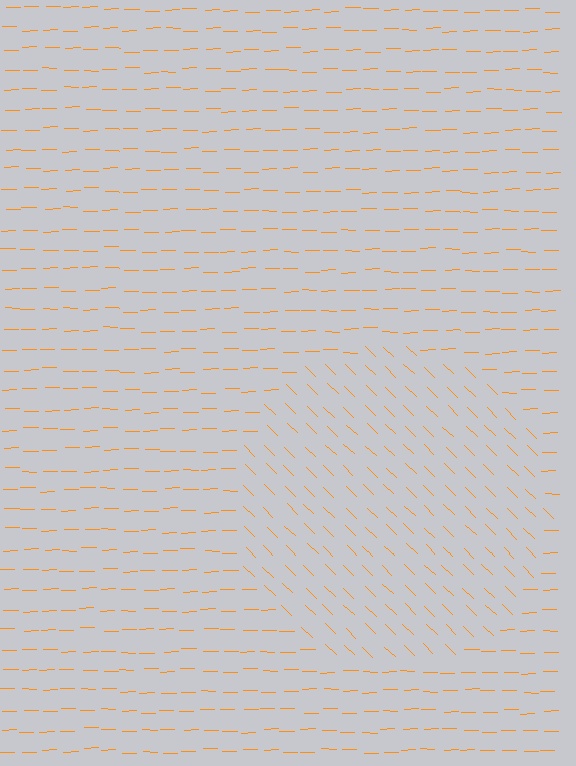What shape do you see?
I see a circle.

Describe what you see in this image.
The image is filled with small orange line segments. A circle region in the image has lines oriented differently from the surrounding lines, creating a visible texture boundary.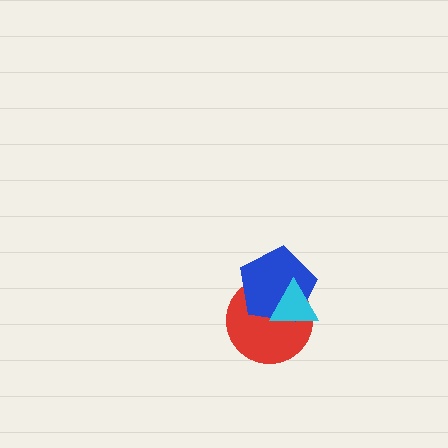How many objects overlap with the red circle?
2 objects overlap with the red circle.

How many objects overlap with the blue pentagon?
2 objects overlap with the blue pentagon.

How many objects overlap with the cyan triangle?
2 objects overlap with the cyan triangle.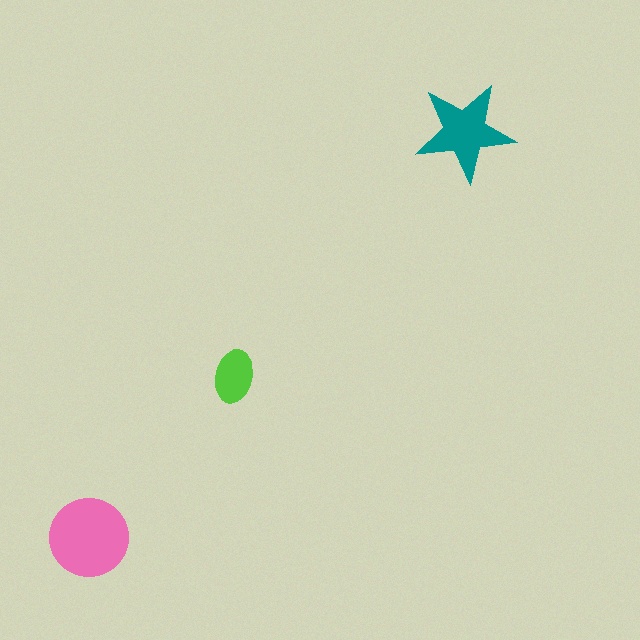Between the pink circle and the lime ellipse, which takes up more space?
The pink circle.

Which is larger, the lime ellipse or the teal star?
The teal star.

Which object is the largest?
The pink circle.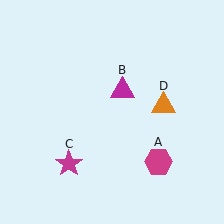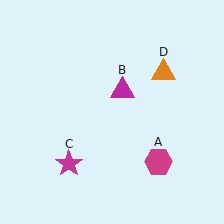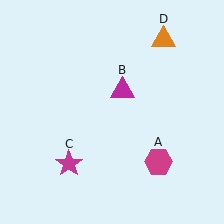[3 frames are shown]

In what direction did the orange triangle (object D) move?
The orange triangle (object D) moved up.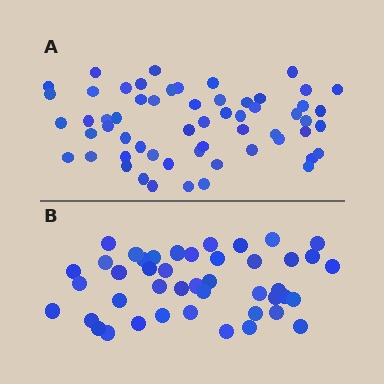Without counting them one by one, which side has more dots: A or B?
Region A (the top region) has more dots.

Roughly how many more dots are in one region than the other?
Region A has approximately 15 more dots than region B.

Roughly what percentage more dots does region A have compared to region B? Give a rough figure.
About 30% more.